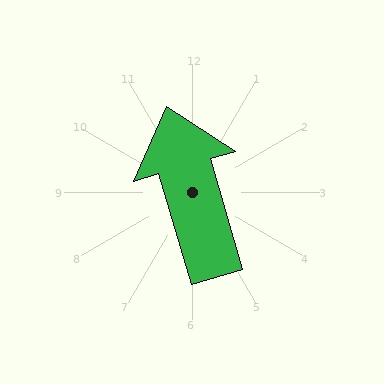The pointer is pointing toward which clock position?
Roughly 11 o'clock.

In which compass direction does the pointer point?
North.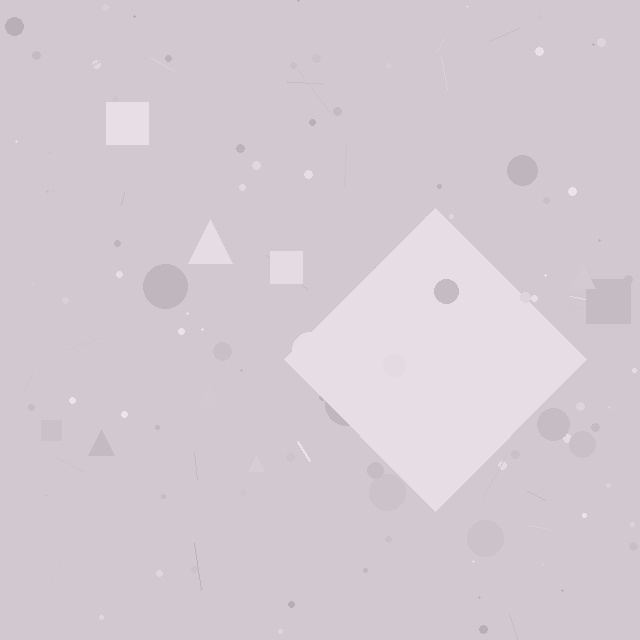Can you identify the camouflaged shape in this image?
The camouflaged shape is a diamond.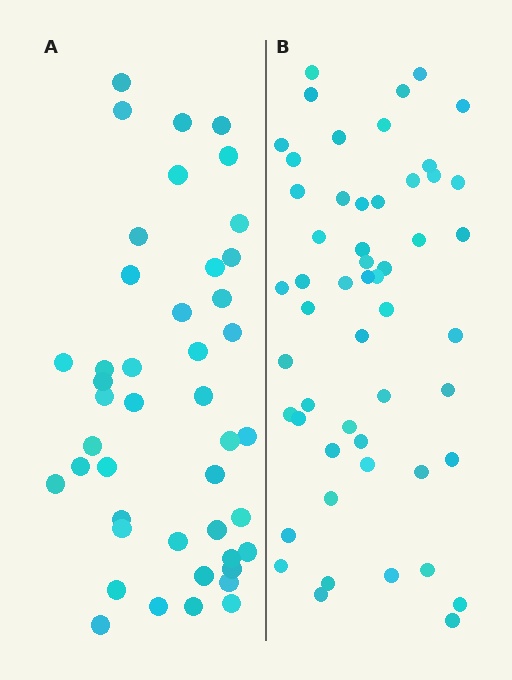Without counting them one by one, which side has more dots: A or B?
Region B (the right region) has more dots.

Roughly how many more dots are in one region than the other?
Region B has roughly 8 or so more dots than region A.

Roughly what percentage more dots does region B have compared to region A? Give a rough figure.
About 20% more.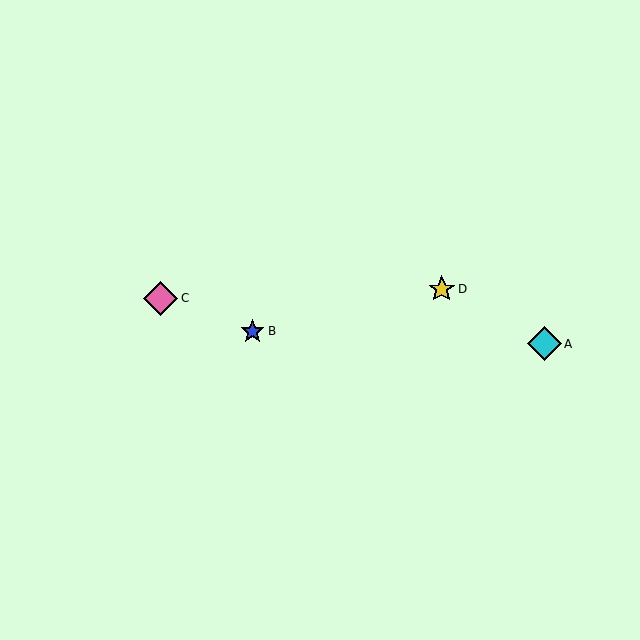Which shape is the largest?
The pink diamond (labeled C) is the largest.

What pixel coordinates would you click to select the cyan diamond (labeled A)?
Click at (545, 344) to select the cyan diamond A.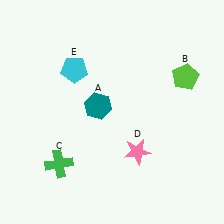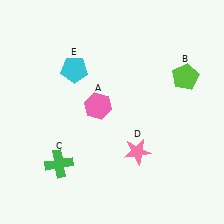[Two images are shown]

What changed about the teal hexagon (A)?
In Image 1, A is teal. In Image 2, it changed to pink.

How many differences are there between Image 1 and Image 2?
There is 1 difference between the two images.